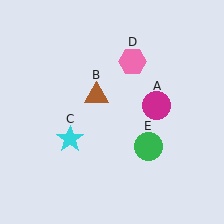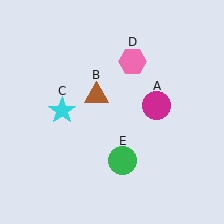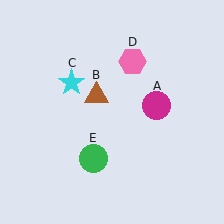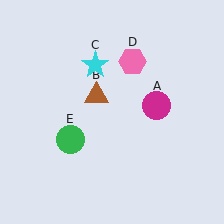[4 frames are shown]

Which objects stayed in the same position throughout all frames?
Magenta circle (object A) and brown triangle (object B) and pink hexagon (object D) remained stationary.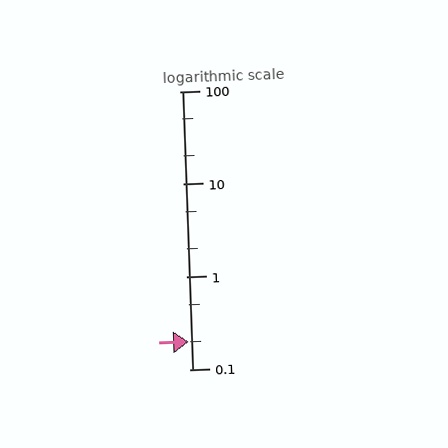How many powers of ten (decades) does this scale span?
The scale spans 3 decades, from 0.1 to 100.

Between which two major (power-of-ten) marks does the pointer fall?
The pointer is between 0.1 and 1.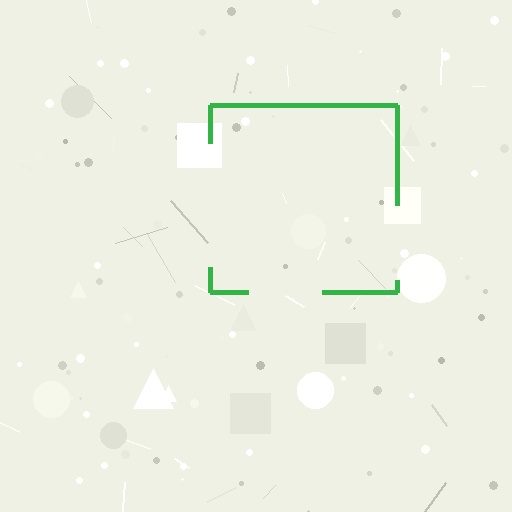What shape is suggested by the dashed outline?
The dashed outline suggests a square.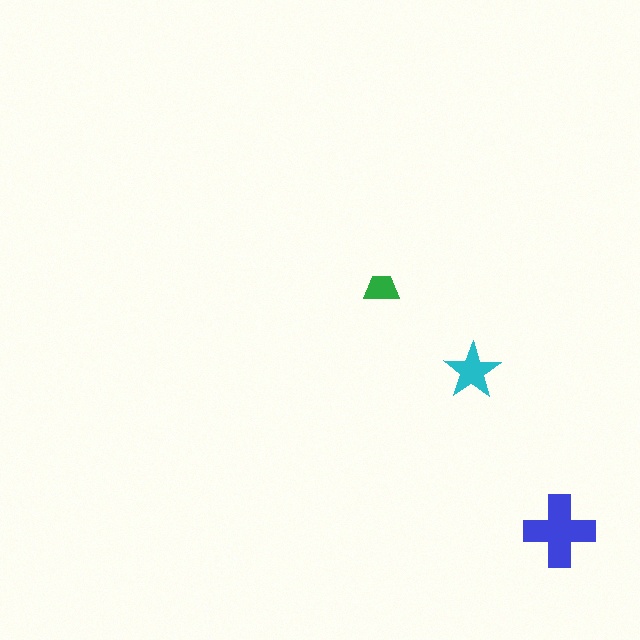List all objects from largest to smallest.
The blue cross, the cyan star, the green trapezoid.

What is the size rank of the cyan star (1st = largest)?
2nd.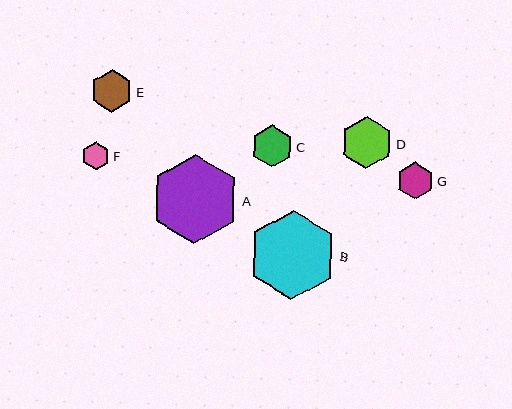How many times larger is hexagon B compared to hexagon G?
Hexagon B is approximately 2.4 times the size of hexagon G.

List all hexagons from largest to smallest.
From largest to smallest: B, A, D, E, C, G, F.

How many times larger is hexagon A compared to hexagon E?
Hexagon A is approximately 2.1 times the size of hexagon E.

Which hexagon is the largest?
Hexagon B is the largest with a size of approximately 89 pixels.